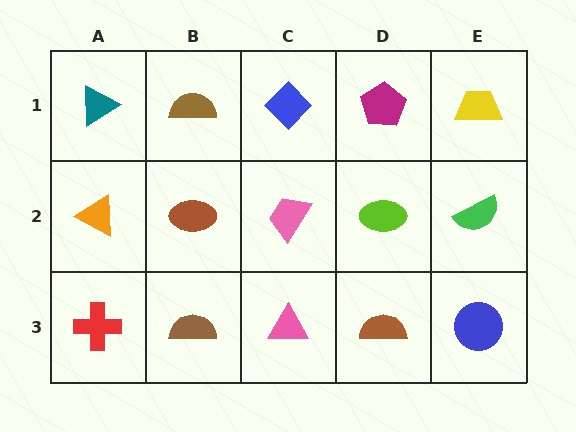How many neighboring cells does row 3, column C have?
3.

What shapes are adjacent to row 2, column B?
A brown semicircle (row 1, column B), a brown semicircle (row 3, column B), an orange triangle (row 2, column A), a pink trapezoid (row 2, column C).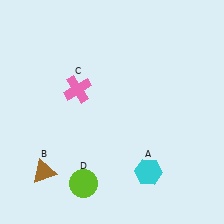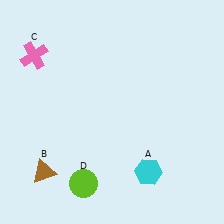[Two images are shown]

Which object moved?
The pink cross (C) moved left.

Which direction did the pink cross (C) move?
The pink cross (C) moved left.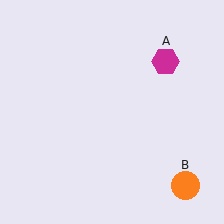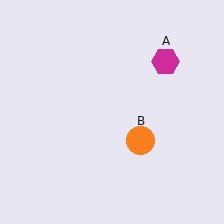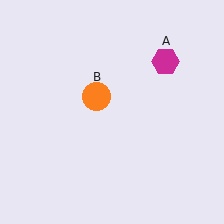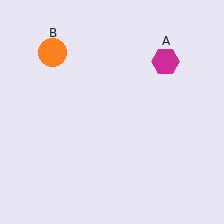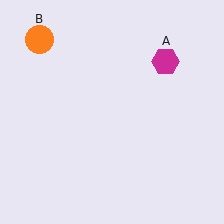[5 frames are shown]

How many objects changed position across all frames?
1 object changed position: orange circle (object B).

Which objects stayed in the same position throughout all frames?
Magenta hexagon (object A) remained stationary.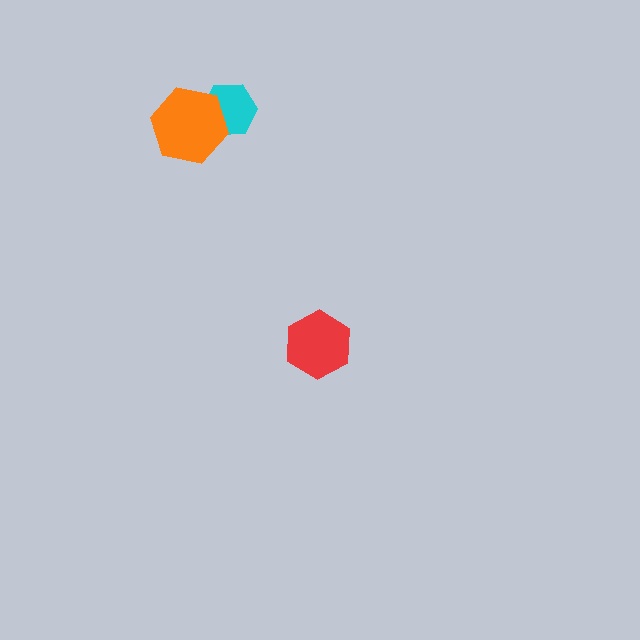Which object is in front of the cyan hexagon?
The orange hexagon is in front of the cyan hexagon.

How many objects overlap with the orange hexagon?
1 object overlaps with the orange hexagon.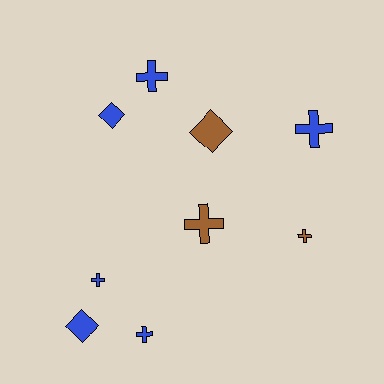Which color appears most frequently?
Blue, with 6 objects.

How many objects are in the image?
There are 9 objects.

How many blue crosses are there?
There are 4 blue crosses.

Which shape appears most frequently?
Cross, with 6 objects.